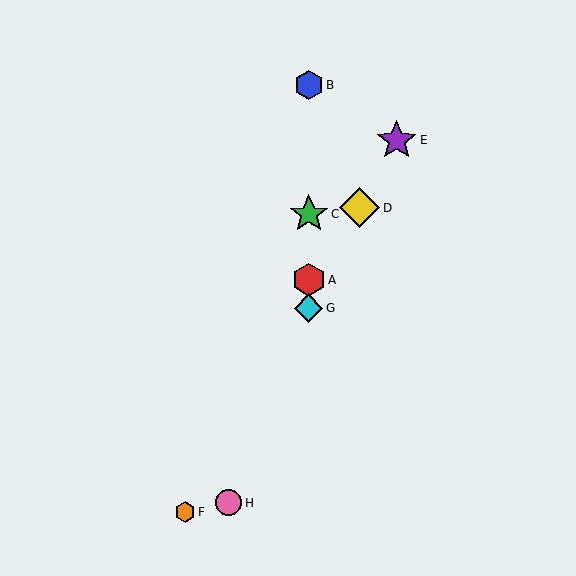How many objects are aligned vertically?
4 objects (A, B, C, G) are aligned vertically.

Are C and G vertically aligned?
Yes, both are at x≈309.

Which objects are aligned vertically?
Objects A, B, C, G are aligned vertically.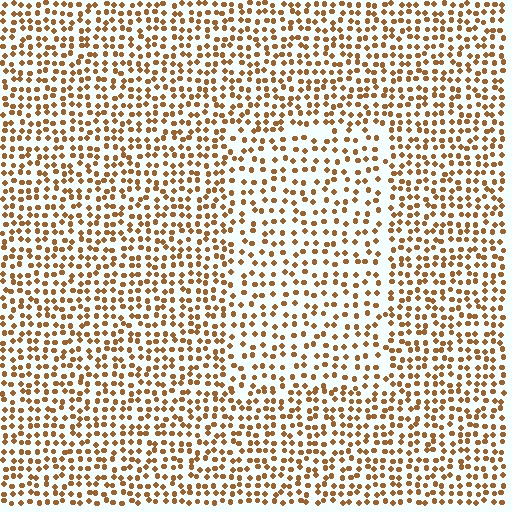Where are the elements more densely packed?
The elements are more densely packed outside the rectangle boundary.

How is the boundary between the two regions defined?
The boundary is defined by a change in element density (approximately 1.5x ratio). All elements are the same color, size, and shape.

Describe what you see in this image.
The image contains small brown elements arranged at two different densities. A rectangle-shaped region is visible where the elements are less densely packed than the surrounding area.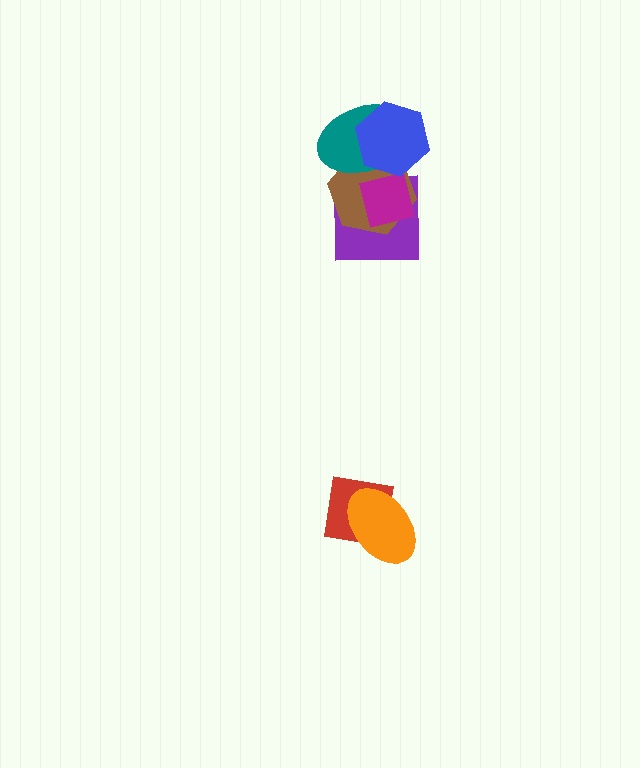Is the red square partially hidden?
Yes, it is partially covered by another shape.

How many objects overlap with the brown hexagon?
4 objects overlap with the brown hexagon.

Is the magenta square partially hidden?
Yes, it is partially covered by another shape.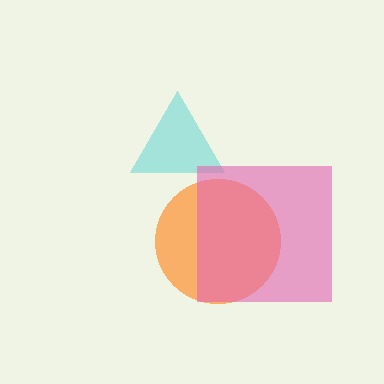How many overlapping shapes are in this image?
There are 3 overlapping shapes in the image.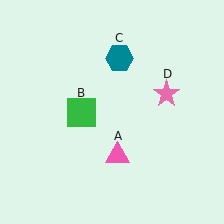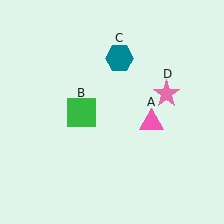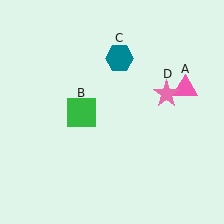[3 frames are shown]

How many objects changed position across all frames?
1 object changed position: pink triangle (object A).